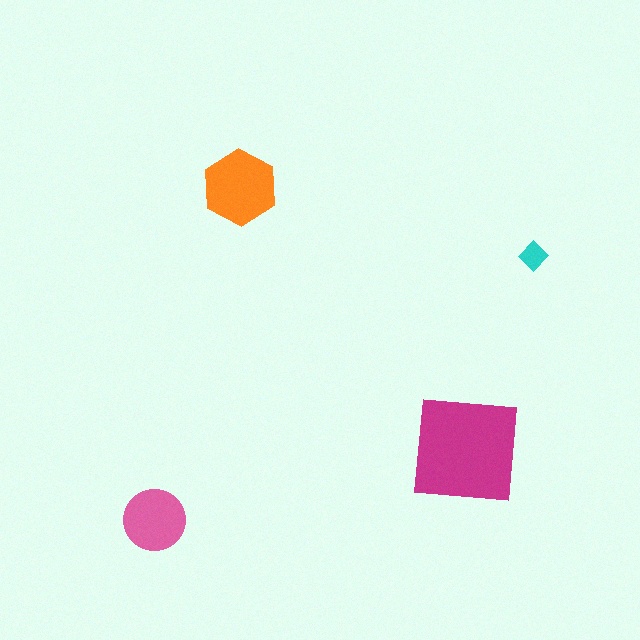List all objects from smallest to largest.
The cyan diamond, the pink circle, the orange hexagon, the magenta square.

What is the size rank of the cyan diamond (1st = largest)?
4th.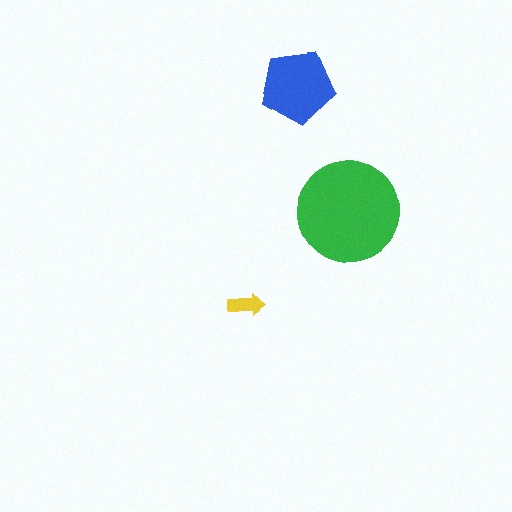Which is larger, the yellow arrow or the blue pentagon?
The blue pentagon.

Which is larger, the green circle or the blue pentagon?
The green circle.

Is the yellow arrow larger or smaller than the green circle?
Smaller.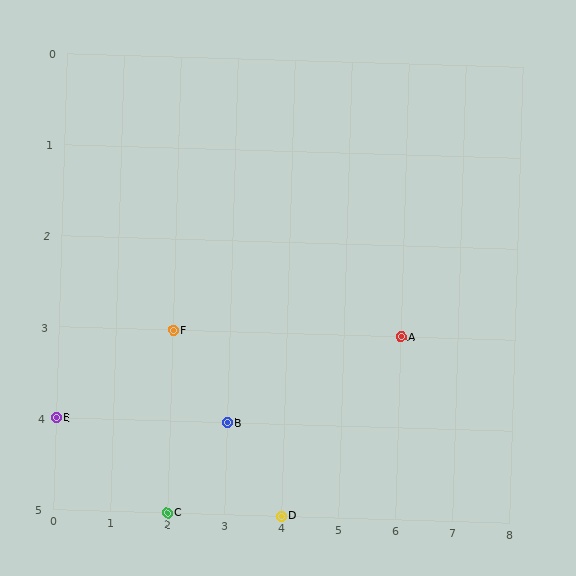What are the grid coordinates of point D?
Point D is at grid coordinates (4, 5).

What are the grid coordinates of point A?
Point A is at grid coordinates (6, 3).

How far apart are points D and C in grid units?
Points D and C are 2 columns apart.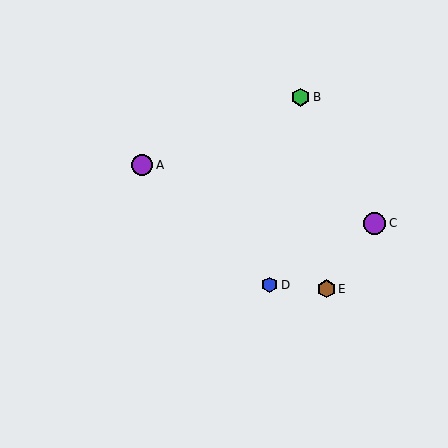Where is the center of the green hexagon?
The center of the green hexagon is at (300, 97).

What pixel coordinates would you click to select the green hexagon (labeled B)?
Click at (300, 97) to select the green hexagon B.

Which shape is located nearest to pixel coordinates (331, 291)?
The brown hexagon (labeled E) at (326, 289) is nearest to that location.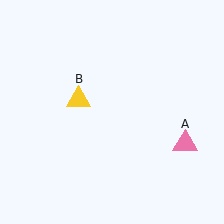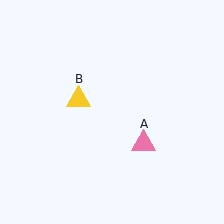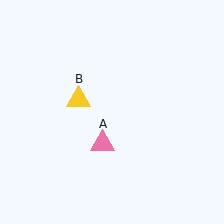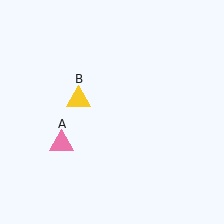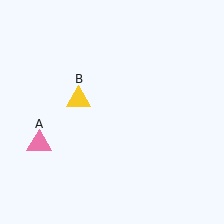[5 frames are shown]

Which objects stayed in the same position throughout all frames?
Yellow triangle (object B) remained stationary.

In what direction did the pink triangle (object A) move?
The pink triangle (object A) moved left.